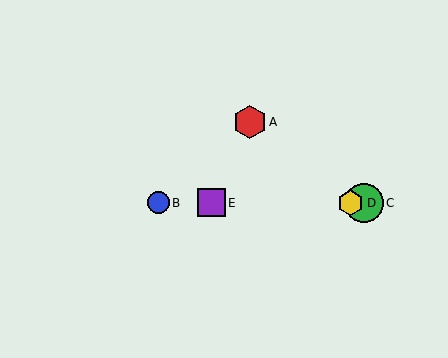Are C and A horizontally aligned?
No, C is at y≈203 and A is at y≈122.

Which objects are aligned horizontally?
Objects B, C, D, E are aligned horizontally.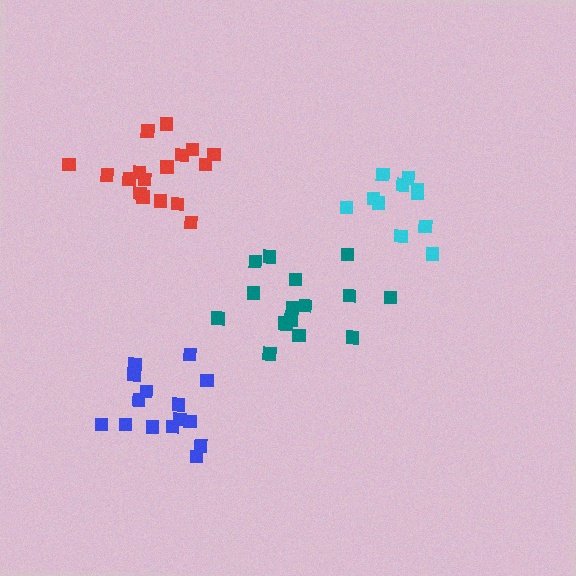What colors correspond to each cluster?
The clusters are colored: red, blue, cyan, teal.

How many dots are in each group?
Group 1: 17 dots, Group 2: 15 dots, Group 3: 11 dots, Group 4: 16 dots (59 total).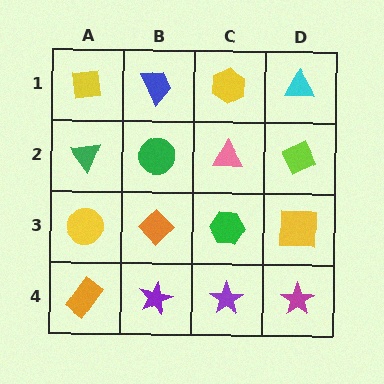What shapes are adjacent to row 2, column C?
A yellow hexagon (row 1, column C), a green hexagon (row 3, column C), a green circle (row 2, column B), a lime diamond (row 2, column D).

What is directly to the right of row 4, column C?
A magenta star.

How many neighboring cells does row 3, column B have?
4.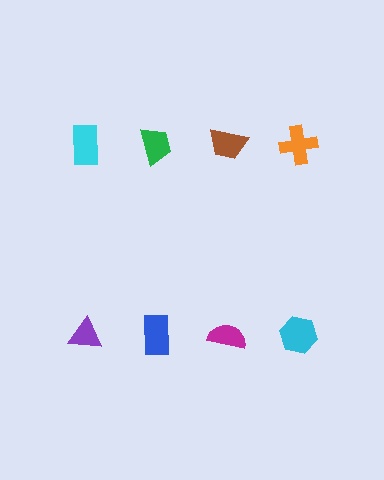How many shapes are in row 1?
4 shapes.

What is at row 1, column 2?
A green trapezoid.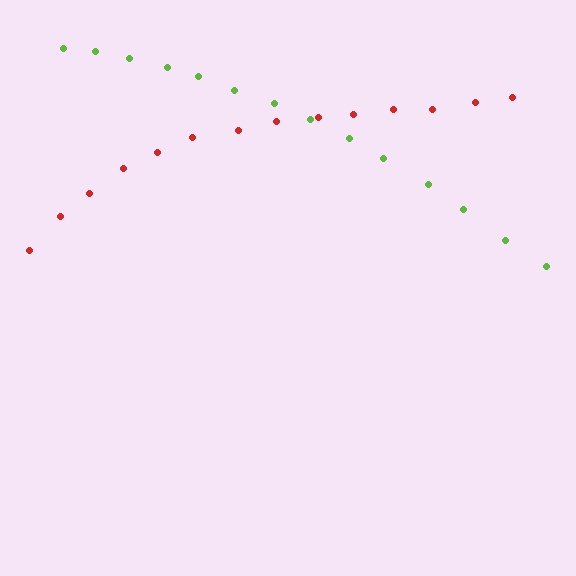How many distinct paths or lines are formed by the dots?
There are 2 distinct paths.